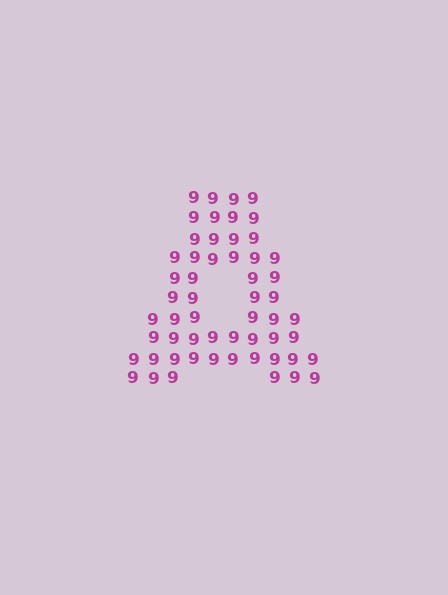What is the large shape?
The large shape is the letter A.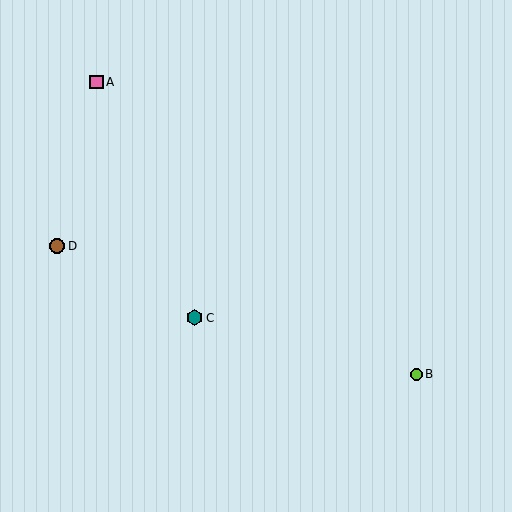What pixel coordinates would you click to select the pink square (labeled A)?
Click at (96, 82) to select the pink square A.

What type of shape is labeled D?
Shape D is a brown circle.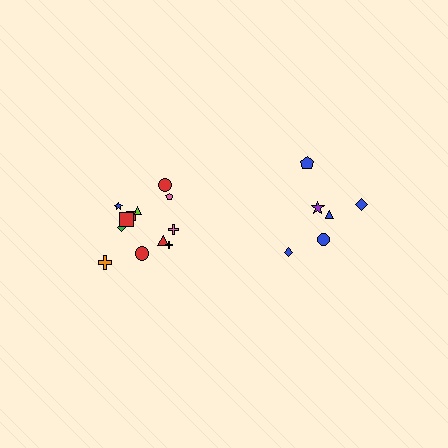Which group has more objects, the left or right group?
The left group.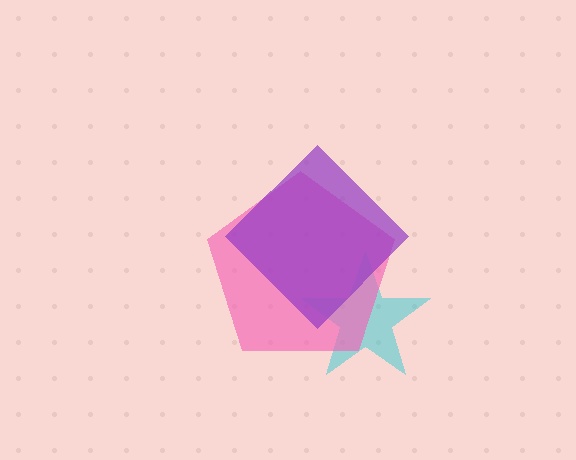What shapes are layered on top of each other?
The layered shapes are: a cyan star, a pink pentagon, a purple diamond.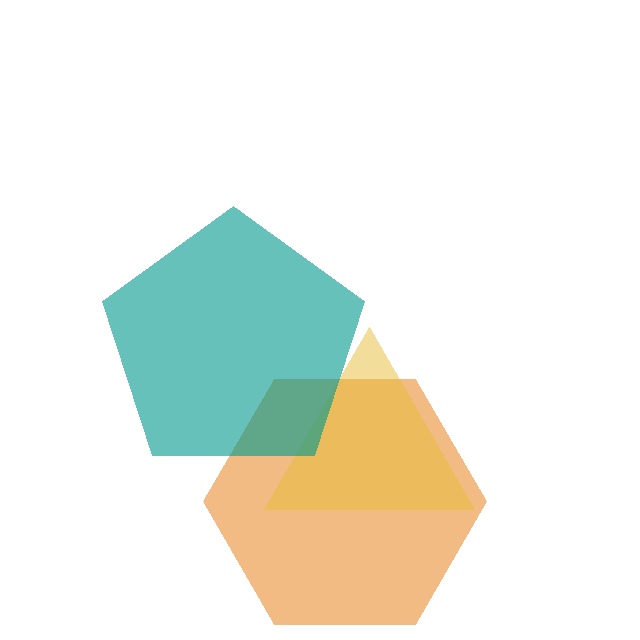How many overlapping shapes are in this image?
There are 3 overlapping shapes in the image.